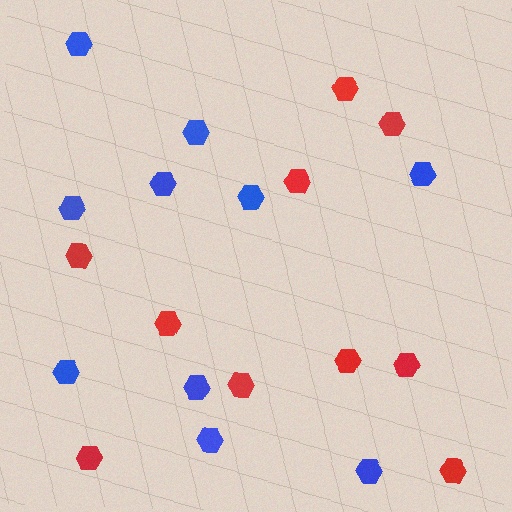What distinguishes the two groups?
There are 2 groups: one group of blue hexagons (10) and one group of red hexagons (10).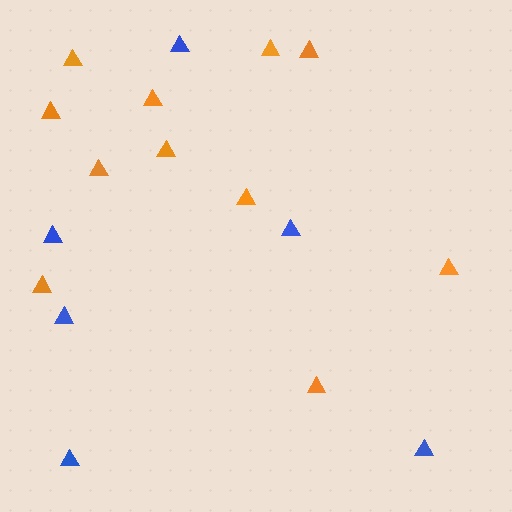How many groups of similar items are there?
There are 2 groups: one group of blue triangles (6) and one group of orange triangles (11).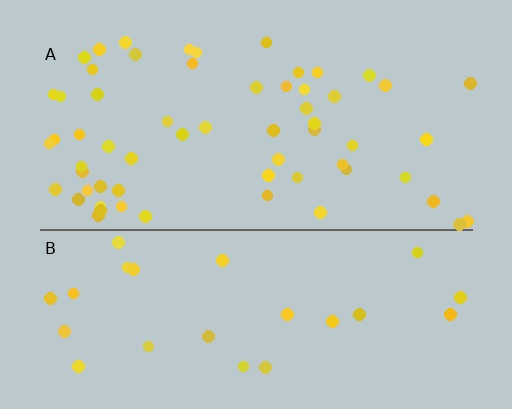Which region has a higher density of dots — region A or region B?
A (the top).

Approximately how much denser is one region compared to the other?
Approximately 2.4× — region A over region B.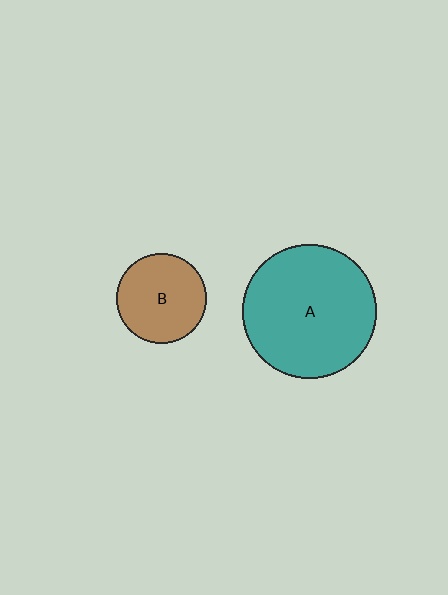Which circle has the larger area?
Circle A (teal).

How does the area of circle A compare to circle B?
Approximately 2.2 times.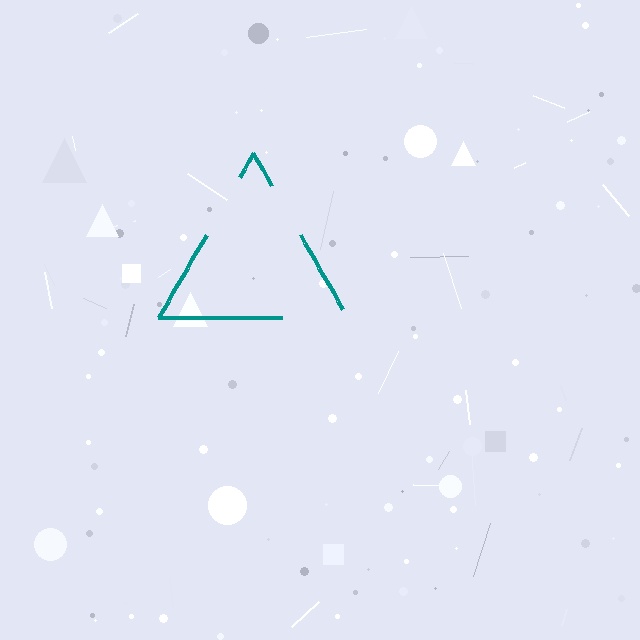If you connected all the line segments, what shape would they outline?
They would outline a triangle.